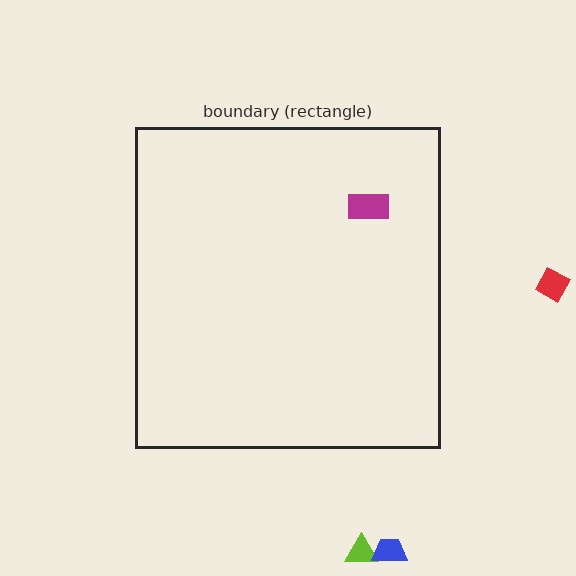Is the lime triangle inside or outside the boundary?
Outside.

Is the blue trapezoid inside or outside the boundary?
Outside.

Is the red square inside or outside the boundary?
Outside.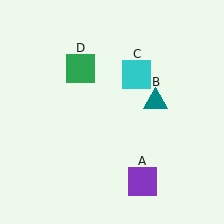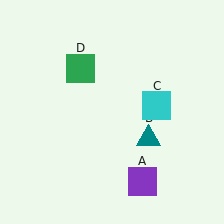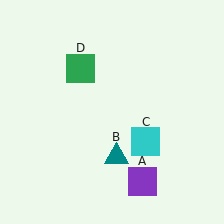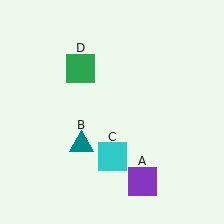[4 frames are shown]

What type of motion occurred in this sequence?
The teal triangle (object B), cyan square (object C) rotated clockwise around the center of the scene.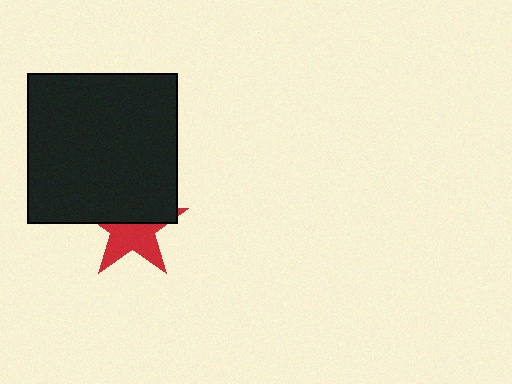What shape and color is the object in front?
The object in front is a black square.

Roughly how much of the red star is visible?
About half of it is visible (roughly 51%).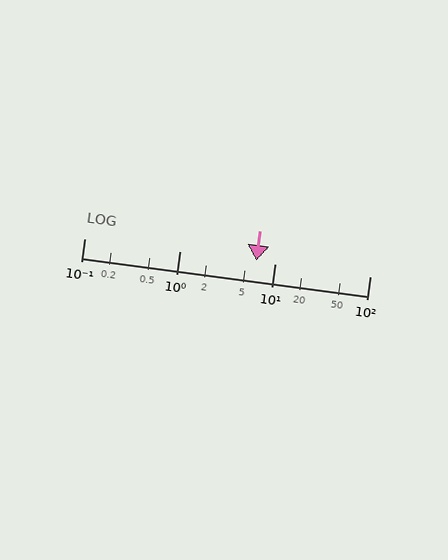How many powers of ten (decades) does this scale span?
The scale spans 3 decades, from 0.1 to 100.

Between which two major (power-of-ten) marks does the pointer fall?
The pointer is between 1 and 10.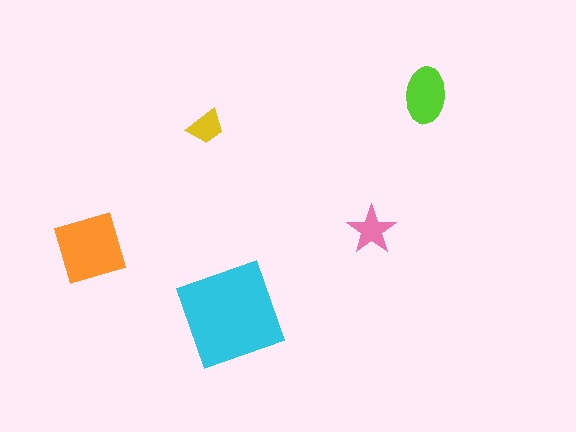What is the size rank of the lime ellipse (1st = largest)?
3rd.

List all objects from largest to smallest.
The cyan square, the orange diamond, the lime ellipse, the pink star, the yellow trapezoid.